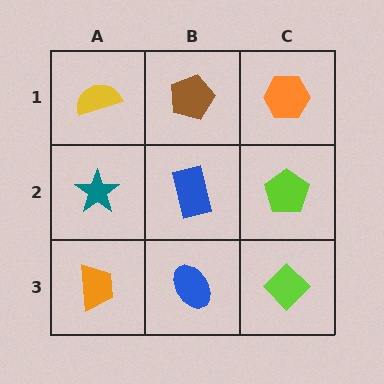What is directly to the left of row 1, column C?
A brown pentagon.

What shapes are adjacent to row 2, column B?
A brown pentagon (row 1, column B), a blue ellipse (row 3, column B), a teal star (row 2, column A), a lime pentagon (row 2, column C).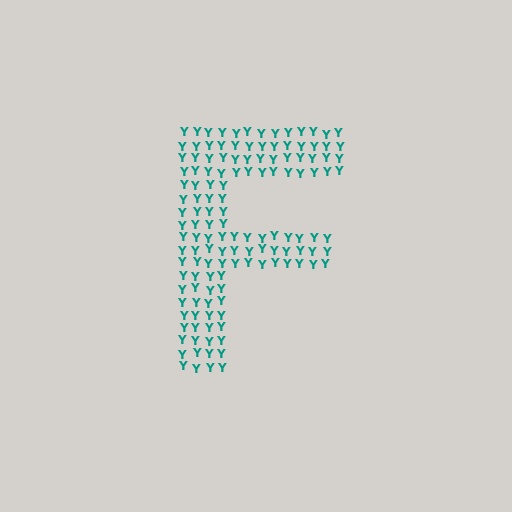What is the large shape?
The large shape is the letter F.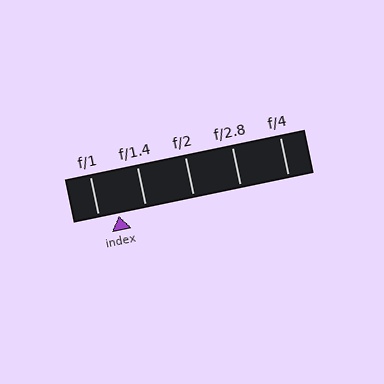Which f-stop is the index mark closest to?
The index mark is closest to f/1.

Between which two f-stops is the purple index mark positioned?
The index mark is between f/1 and f/1.4.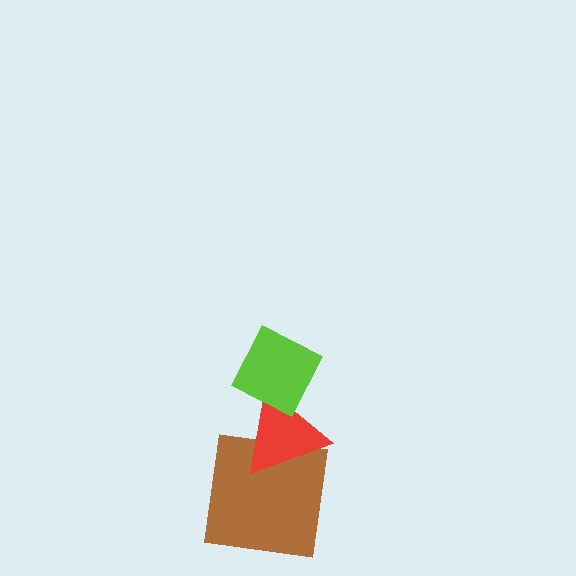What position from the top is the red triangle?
The red triangle is 2nd from the top.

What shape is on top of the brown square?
The red triangle is on top of the brown square.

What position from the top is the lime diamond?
The lime diamond is 1st from the top.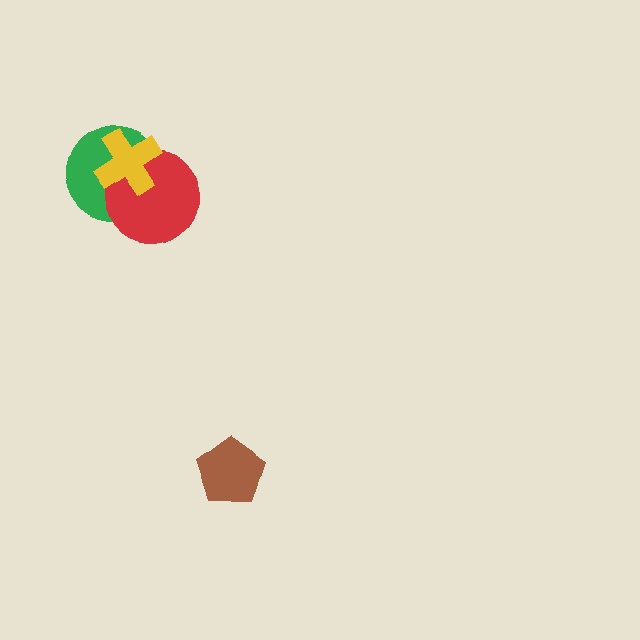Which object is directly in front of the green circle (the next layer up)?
The red circle is directly in front of the green circle.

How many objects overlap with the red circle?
2 objects overlap with the red circle.